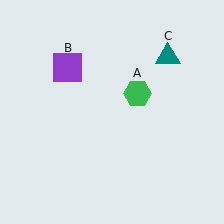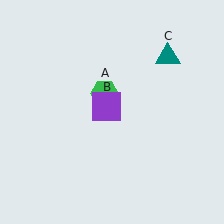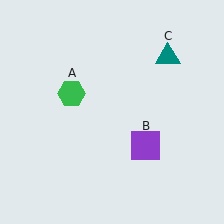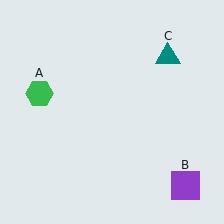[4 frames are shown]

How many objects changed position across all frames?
2 objects changed position: green hexagon (object A), purple square (object B).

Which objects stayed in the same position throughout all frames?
Teal triangle (object C) remained stationary.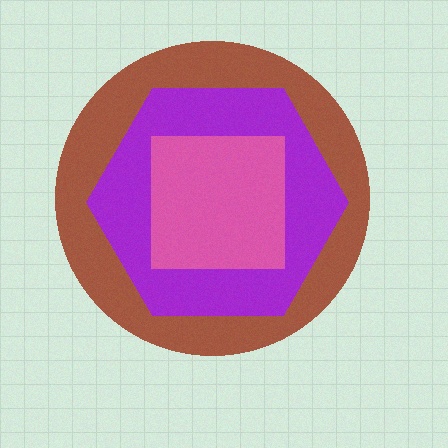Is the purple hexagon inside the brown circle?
Yes.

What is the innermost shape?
The pink square.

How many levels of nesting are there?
3.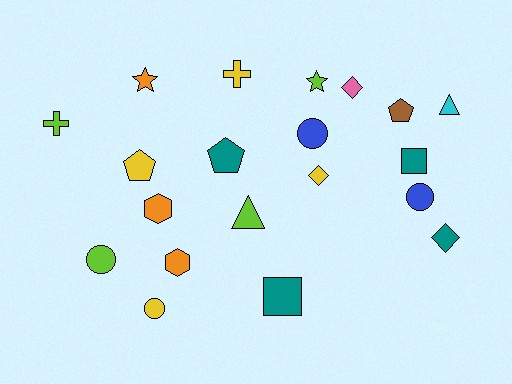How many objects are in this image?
There are 20 objects.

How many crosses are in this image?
There are 2 crosses.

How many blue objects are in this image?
There are 2 blue objects.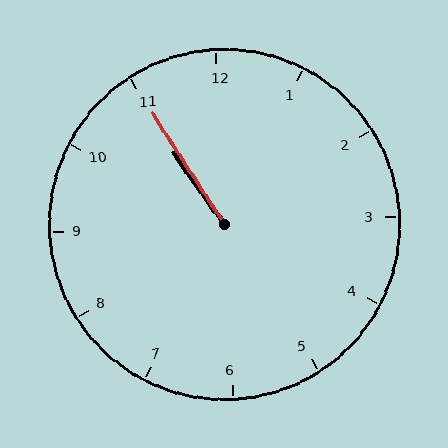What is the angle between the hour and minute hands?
Approximately 2 degrees.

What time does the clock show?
10:55.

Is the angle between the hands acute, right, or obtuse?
It is acute.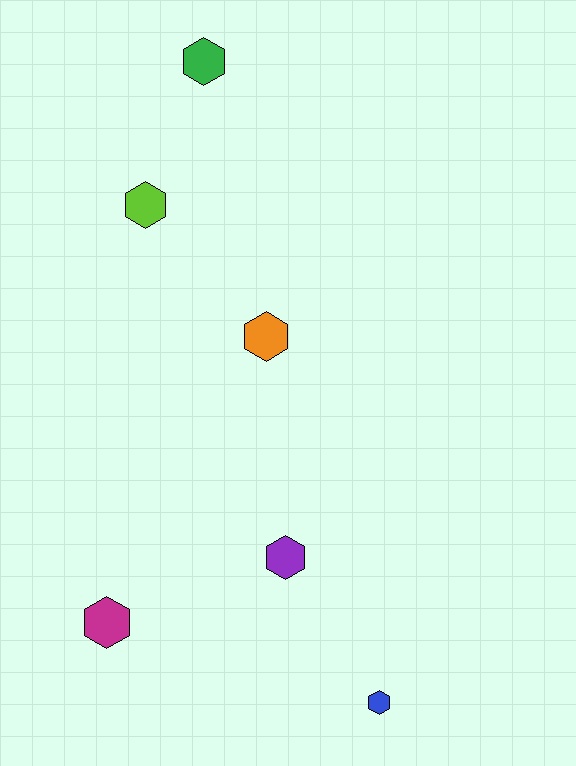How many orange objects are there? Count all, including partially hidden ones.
There is 1 orange object.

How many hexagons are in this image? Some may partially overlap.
There are 6 hexagons.